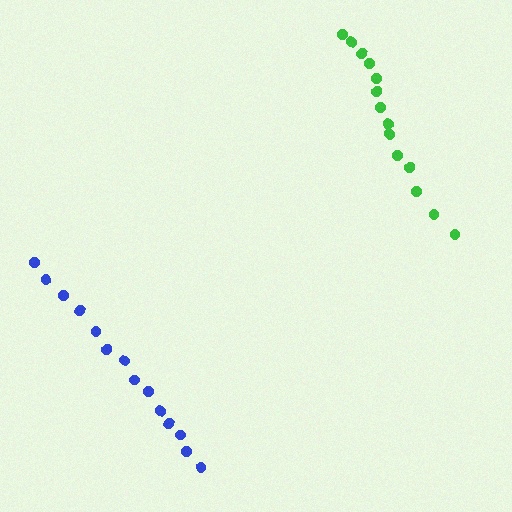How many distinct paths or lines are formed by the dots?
There are 2 distinct paths.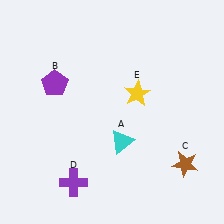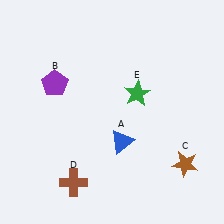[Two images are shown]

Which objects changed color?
A changed from cyan to blue. D changed from purple to brown. E changed from yellow to green.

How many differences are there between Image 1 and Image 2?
There are 3 differences between the two images.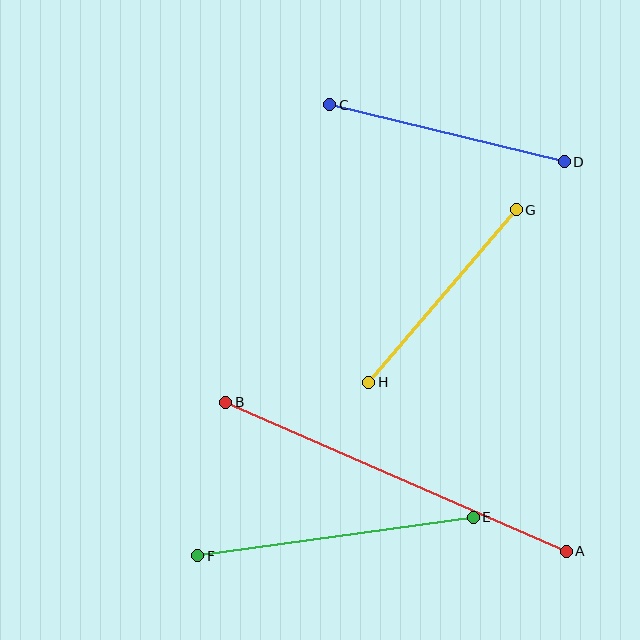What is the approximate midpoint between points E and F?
The midpoint is at approximately (335, 537) pixels.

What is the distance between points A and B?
The distance is approximately 372 pixels.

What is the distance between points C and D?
The distance is approximately 241 pixels.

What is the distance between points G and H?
The distance is approximately 227 pixels.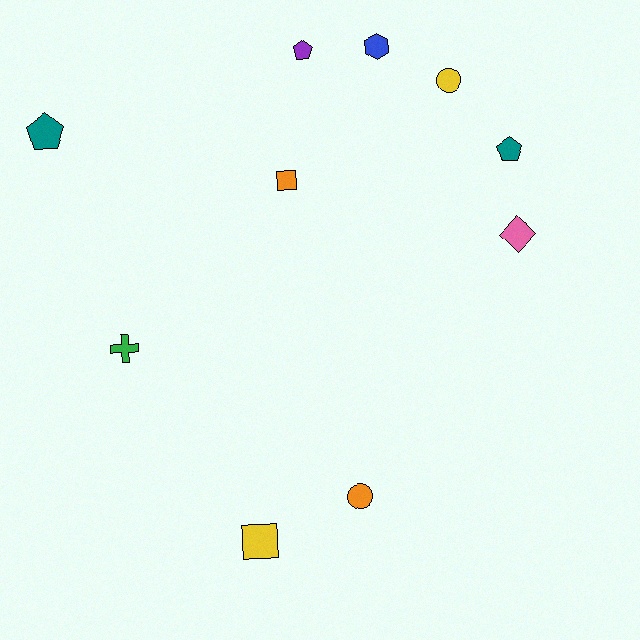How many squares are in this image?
There are 2 squares.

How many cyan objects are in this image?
There are no cyan objects.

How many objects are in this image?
There are 10 objects.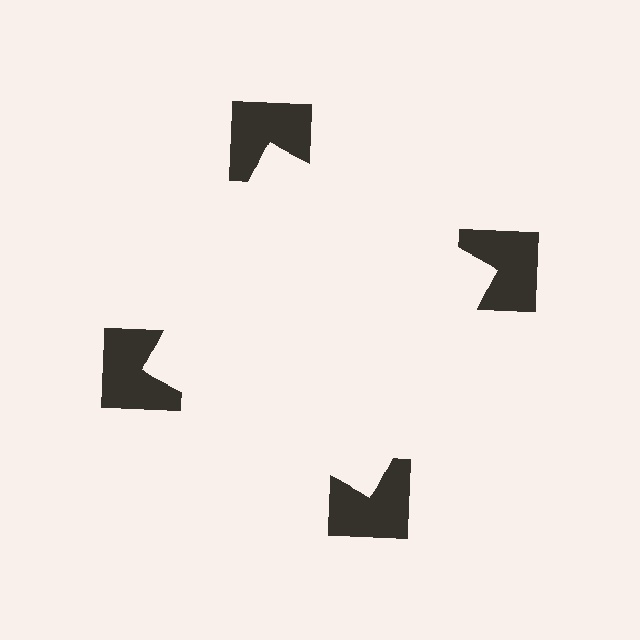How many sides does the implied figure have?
4 sides.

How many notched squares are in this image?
There are 4 — one at each vertex of the illusory square.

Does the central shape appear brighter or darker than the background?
It typically appears slightly brighter than the background, even though no actual brightness change is drawn.